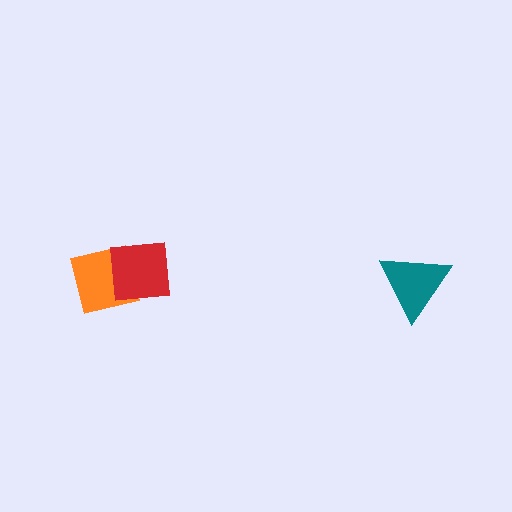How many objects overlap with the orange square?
1 object overlaps with the orange square.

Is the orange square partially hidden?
Yes, it is partially covered by another shape.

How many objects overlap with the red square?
1 object overlaps with the red square.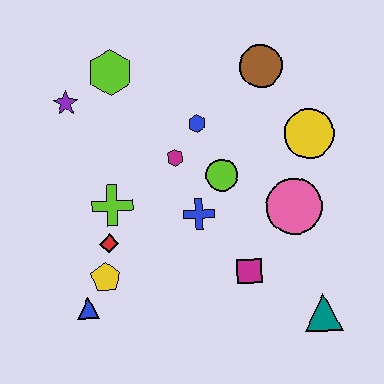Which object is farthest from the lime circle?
The blue triangle is farthest from the lime circle.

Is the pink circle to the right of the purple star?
Yes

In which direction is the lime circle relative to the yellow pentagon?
The lime circle is to the right of the yellow pentagon.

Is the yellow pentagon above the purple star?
No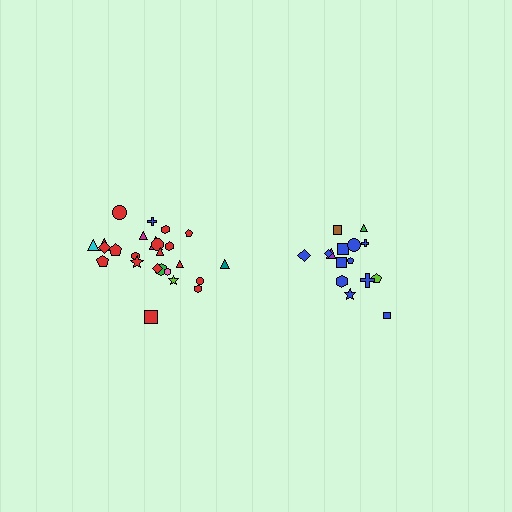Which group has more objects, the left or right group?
The left group.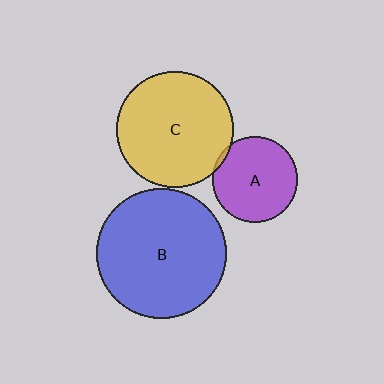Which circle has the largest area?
Circle B (blue).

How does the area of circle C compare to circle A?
Approximately 1.9 times.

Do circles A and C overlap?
Yes.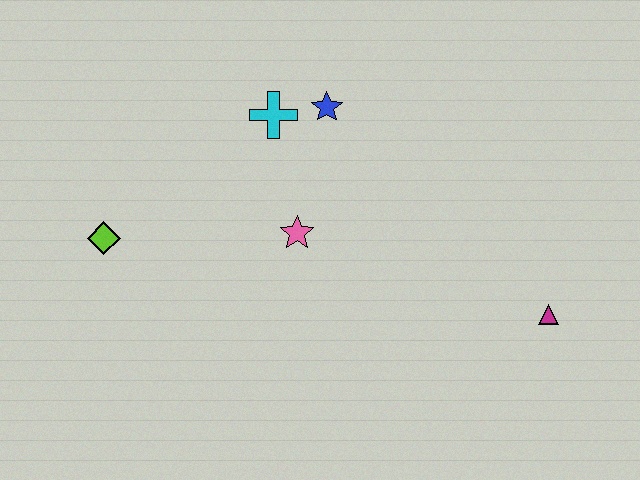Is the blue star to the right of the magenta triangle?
No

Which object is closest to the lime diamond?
The pink star is closest to the lime diamond.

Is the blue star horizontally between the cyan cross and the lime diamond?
No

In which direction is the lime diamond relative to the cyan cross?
The lime diamond is to the left of the cyan cross.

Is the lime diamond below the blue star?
Yes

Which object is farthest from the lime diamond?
The magenta triangle is farthest from the lime diamond.